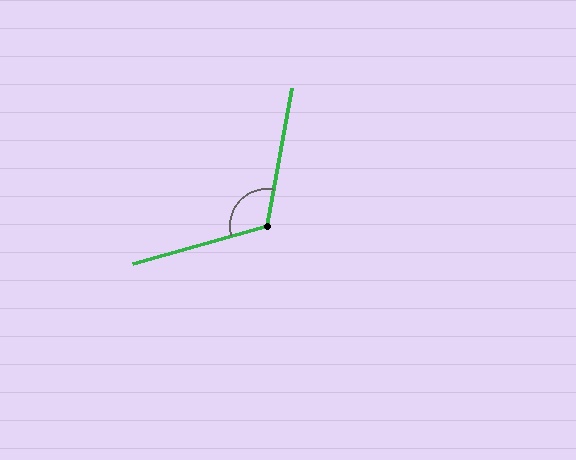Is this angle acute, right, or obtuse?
It is obtuse.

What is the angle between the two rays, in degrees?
Approximately 116 degrees.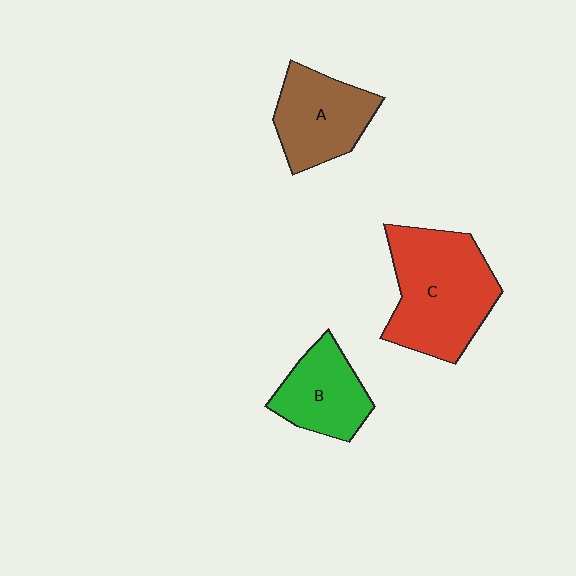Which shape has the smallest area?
Shape B (green).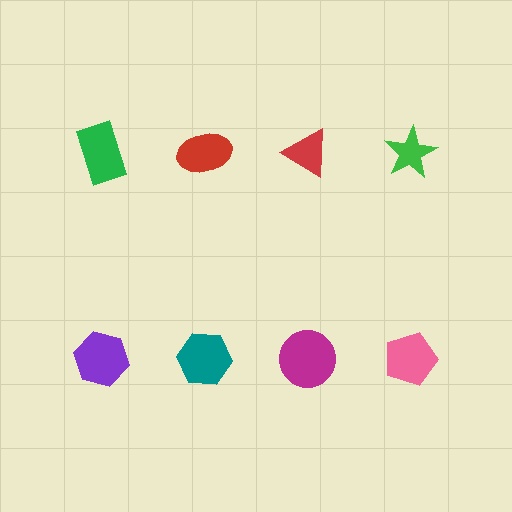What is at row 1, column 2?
A red ellipse.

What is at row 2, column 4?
A pink pentagon.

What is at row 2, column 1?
A purple hexagon.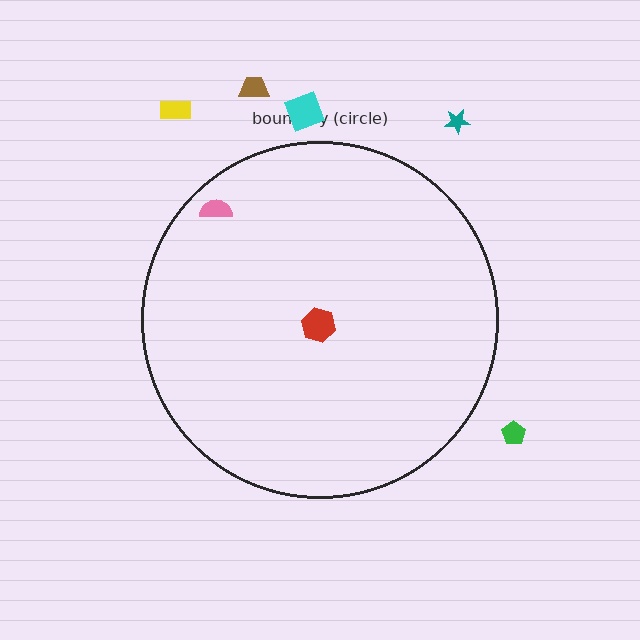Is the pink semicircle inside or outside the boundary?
Inside.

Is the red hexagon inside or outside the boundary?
Inside.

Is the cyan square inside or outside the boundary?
Outside.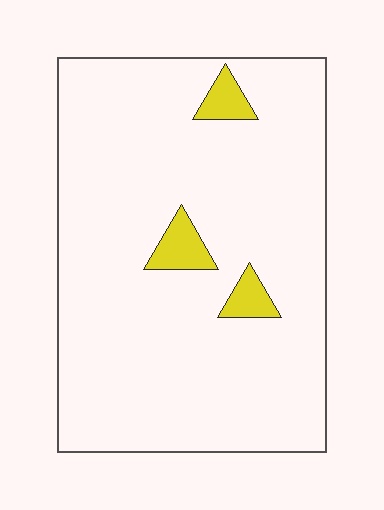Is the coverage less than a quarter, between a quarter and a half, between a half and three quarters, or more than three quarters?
Less than a quarter.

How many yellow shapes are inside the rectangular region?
3.